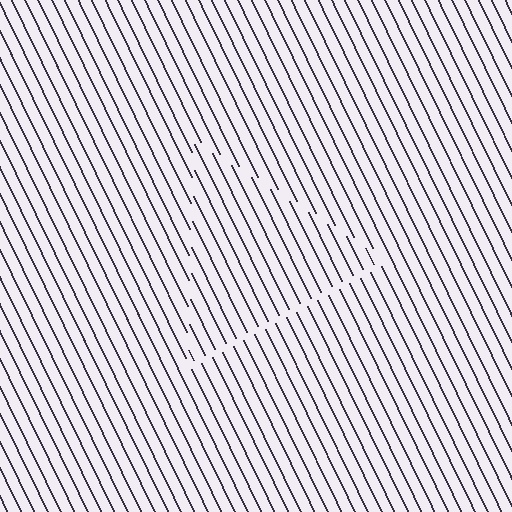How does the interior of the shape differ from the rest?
The interior of the shape contains the same grating, shifted by half a period — the contour is defined by the phase discontinuity where line-ends from the inner and outer gratings abut.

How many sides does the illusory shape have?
3 sides — the line-ends trace a triangle.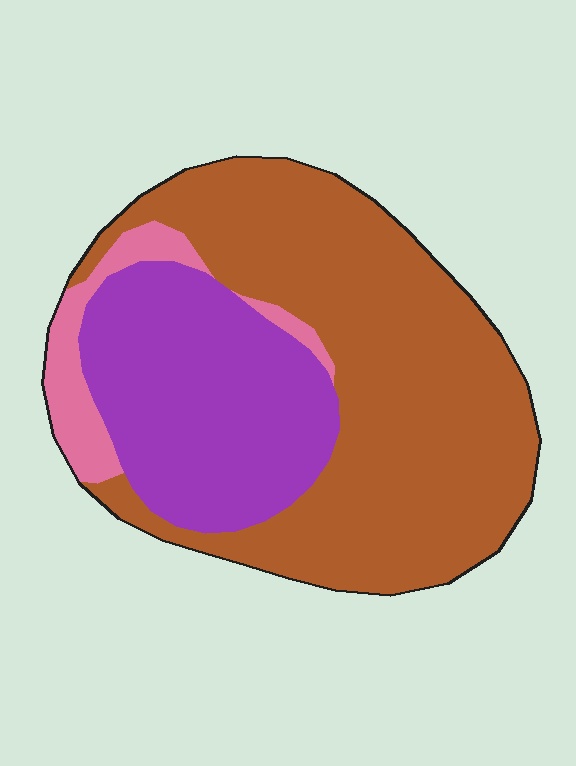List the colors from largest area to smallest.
From largest to smallest: brown, purple, pink.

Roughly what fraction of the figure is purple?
Purple takes up about one third (1/3) of the figure.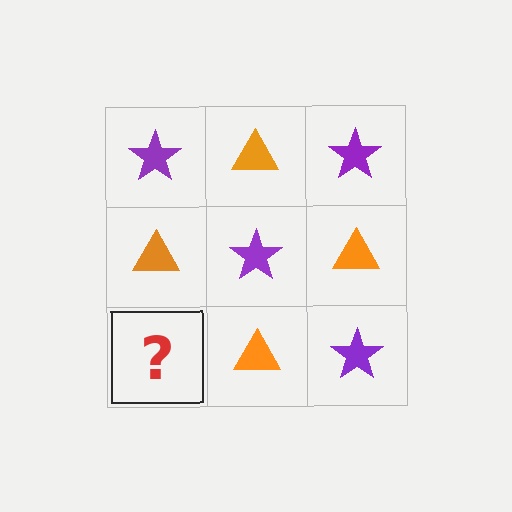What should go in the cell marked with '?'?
The missing cell should contain a purple star.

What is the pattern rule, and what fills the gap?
The rule is that it alternates purple star and orange triangle in a checkerboard pattern. The gap should be filled with a purple star.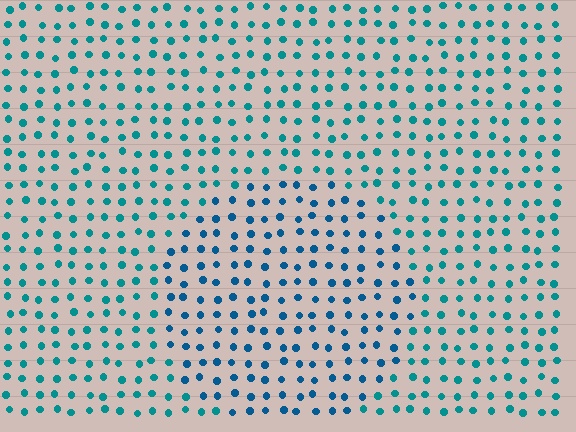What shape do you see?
I see a circle.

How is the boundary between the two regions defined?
The boundary is defined purely by a slight shift in hue (about 23 degrees). Spacing, size, and orientation are identical on both sides.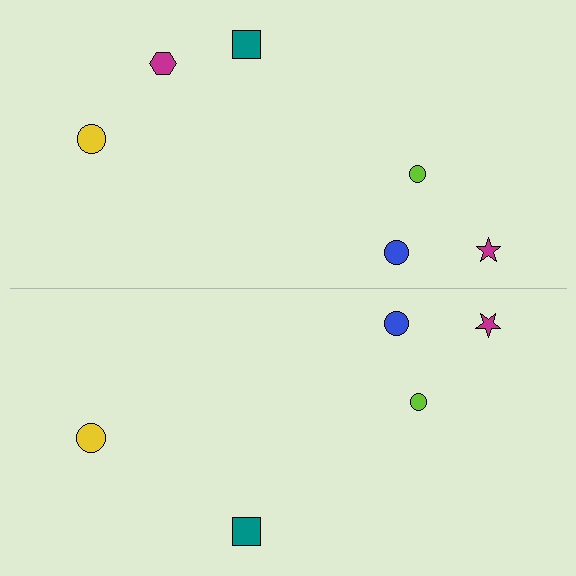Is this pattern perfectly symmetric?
No, the pattern is not perfectly symmetric. A magenta hexagon is missing from the bottom side.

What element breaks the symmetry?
A magenta hexagon is missing from the bottom side.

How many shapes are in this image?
There are 11 shapes in this image.